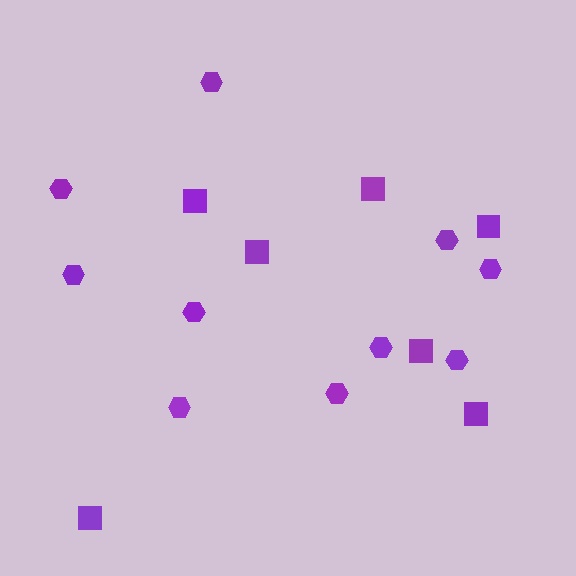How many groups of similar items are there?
There are 2 groups: one group of squares (7) and one group of hexagons (10).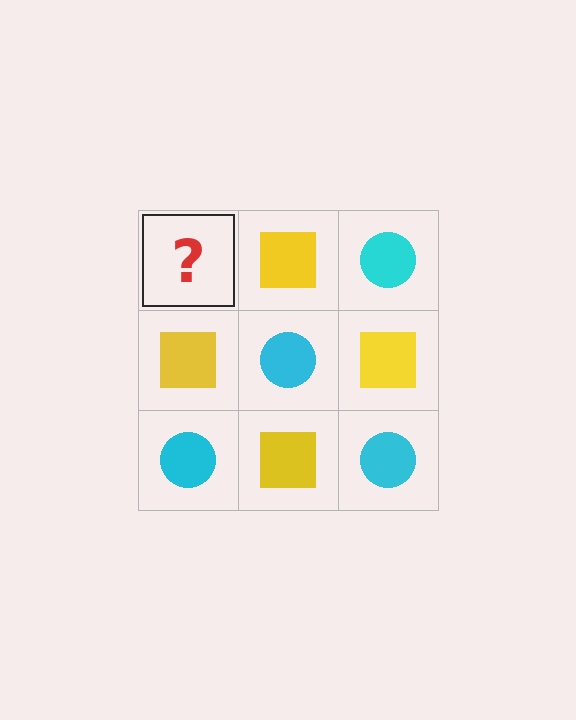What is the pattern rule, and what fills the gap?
The rule is that it alternates cyan circle and yellow square in a checkerboard pattern. The gap should be filled with a cyan circle.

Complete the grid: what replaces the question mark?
The question mark should be replaced with a cyan circle.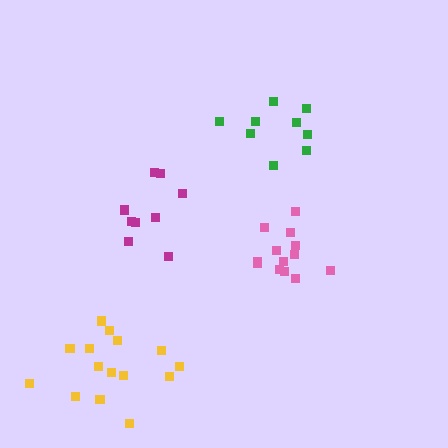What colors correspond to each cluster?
The clusters are colored: magenta, pink, green, yellow.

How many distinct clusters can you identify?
There are 4 distinct clusters.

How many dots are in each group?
Group 1: 9 dots, Group 2: 13 dots, Group 3: 9 dots, Group 4: 15 dots (46 total).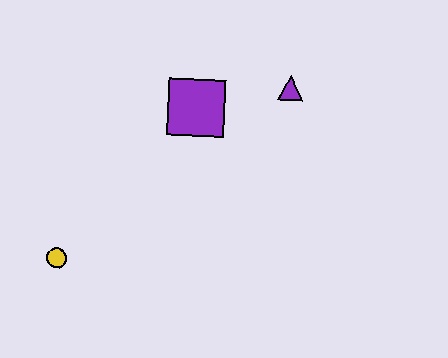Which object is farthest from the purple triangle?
The yellow circle is farthest from the purple triangle.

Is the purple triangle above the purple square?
Yes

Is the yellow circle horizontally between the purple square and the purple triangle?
No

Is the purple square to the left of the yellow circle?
No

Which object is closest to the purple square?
The purple triangle is closest to the purple square.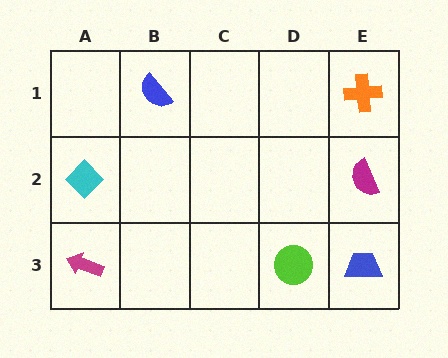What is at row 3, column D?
A lime circle.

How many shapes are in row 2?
2 shapes.